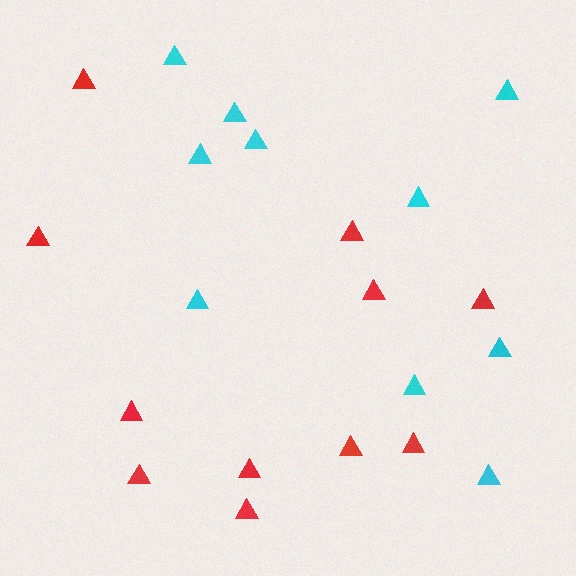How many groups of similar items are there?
There are 2 groups: one group of red triangles (11) and one group of cyan triangles (10).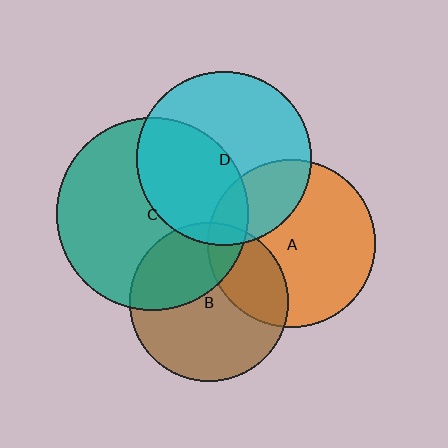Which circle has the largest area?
Circle C (teal).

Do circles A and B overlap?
Yes.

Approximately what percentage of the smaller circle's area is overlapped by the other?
Approximately 30%.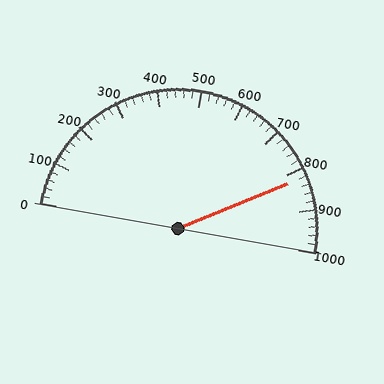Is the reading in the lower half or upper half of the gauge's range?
The reading is in the upper half of the range (0 to 1000).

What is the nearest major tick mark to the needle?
The nearest major tick mark is 800.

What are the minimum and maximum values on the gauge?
The gauge ranges from 0 to 1000.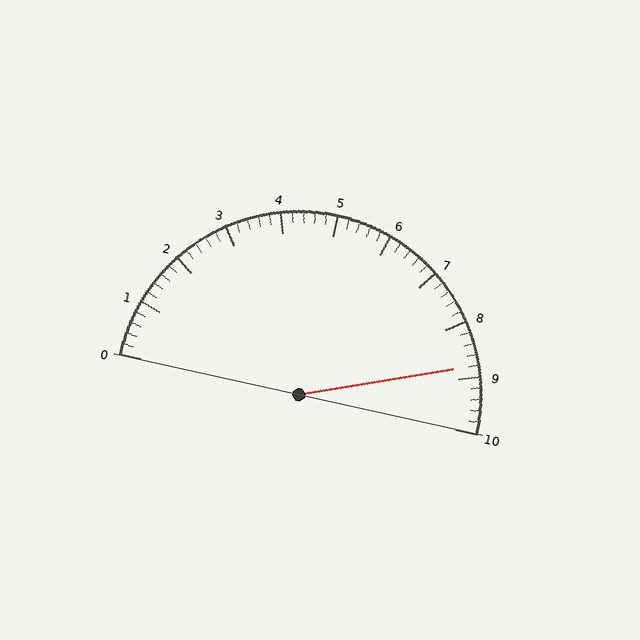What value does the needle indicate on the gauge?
The needle indicates approximately 8.8.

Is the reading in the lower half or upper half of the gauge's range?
The reading is in the upper half of the range (0 to 10).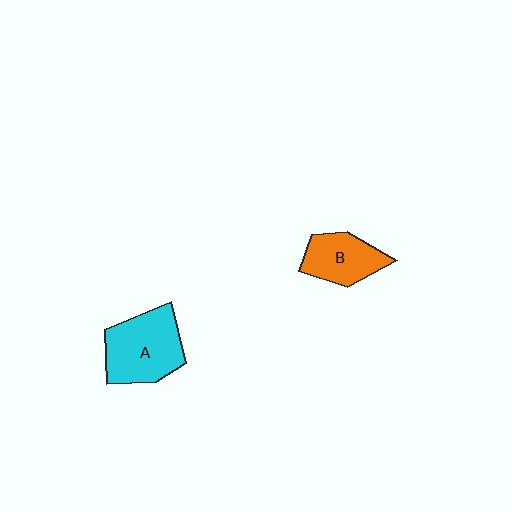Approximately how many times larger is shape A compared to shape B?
Approximately 1.5 times.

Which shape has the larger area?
Shape A (cyan).